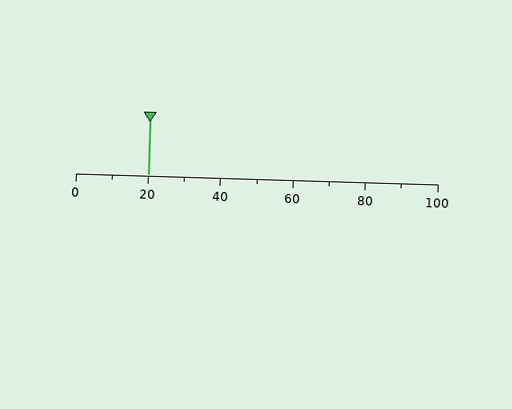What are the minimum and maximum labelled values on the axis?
The axis runs from 0 to 100.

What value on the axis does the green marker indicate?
The marker indicates approximately 20.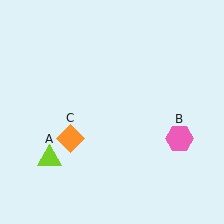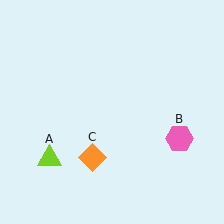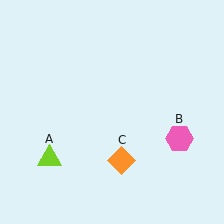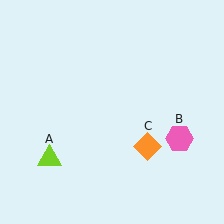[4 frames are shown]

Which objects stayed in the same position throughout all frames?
Lime triangle (object A) and pink hexagon (object B) remained stationary.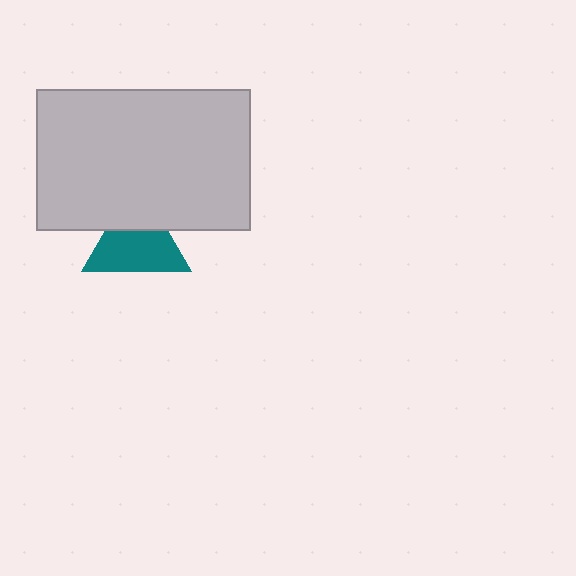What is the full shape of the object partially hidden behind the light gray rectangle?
The partially hidden object is a teal triangle.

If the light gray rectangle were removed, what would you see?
You would see the complete teal triangle.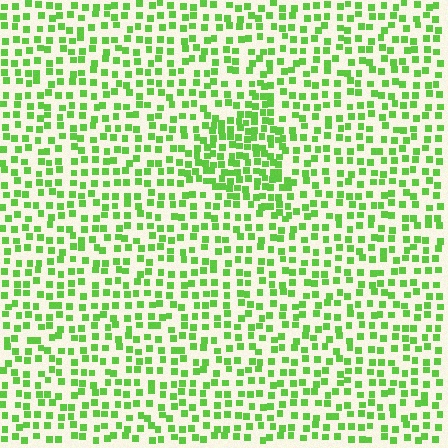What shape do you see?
I see a triangle.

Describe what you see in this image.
The image contains small lime elements arranged at two different densities. A triangle-shaped region is visible where the elements are more densely packed than the surrounding area.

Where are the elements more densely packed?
The elements are more densely packed inside the triangle boundary.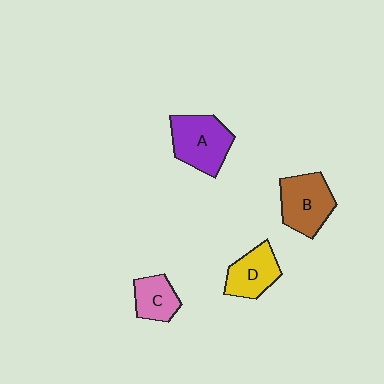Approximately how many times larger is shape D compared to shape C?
Approximately 1.2 times.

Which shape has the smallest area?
Shape C (pink).